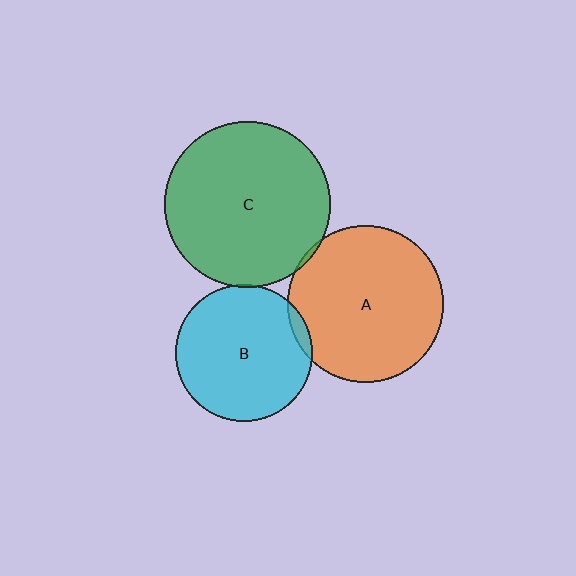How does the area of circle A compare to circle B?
Approximately 1.3 times.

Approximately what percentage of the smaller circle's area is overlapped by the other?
Approximately 5%.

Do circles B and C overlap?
Yes.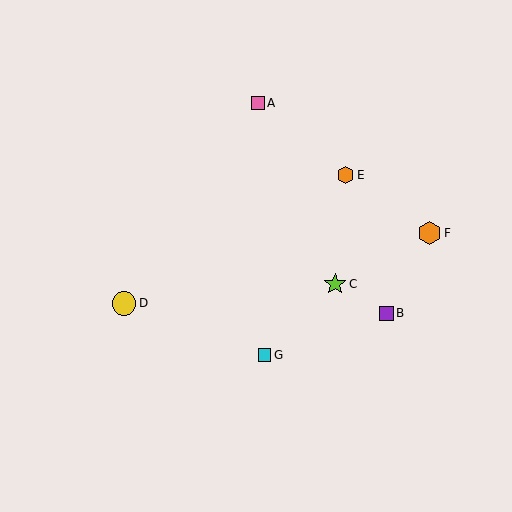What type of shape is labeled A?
Shape A is a pink square.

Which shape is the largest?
The yellow circle (labeled D) is the largest.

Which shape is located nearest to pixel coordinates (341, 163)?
The orange hexagon (labeled E) at (345, 175) is nearest to that location.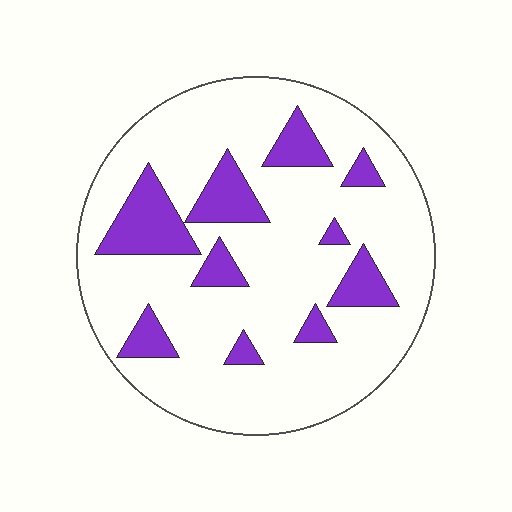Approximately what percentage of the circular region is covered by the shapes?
Approximately 20%.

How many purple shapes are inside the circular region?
10.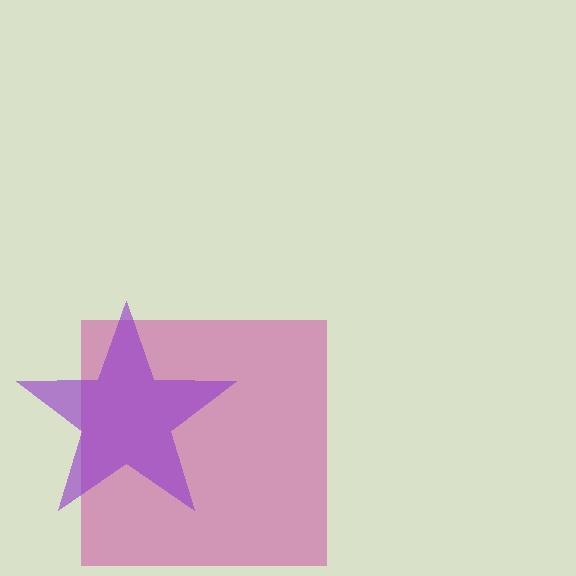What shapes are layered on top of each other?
The layered shapes are: a magenta square, a purple star.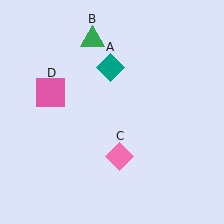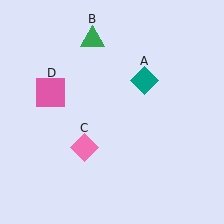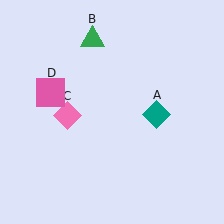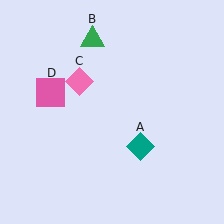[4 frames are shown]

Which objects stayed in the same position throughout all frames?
Green triangle (object B) and pink square (object D) remained stationary.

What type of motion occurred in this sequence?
The teal diamond (object A), pink diamond (object C) rotated clockwise around the center of the scene.